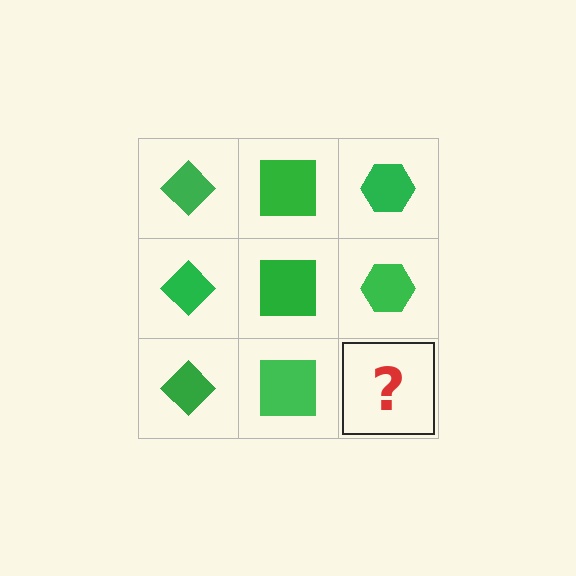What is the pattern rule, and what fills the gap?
The rule is that each column has a consistent shape. The gap should be filled with a green hexagon.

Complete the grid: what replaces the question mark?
The question mark should be replaced with a green hexagon.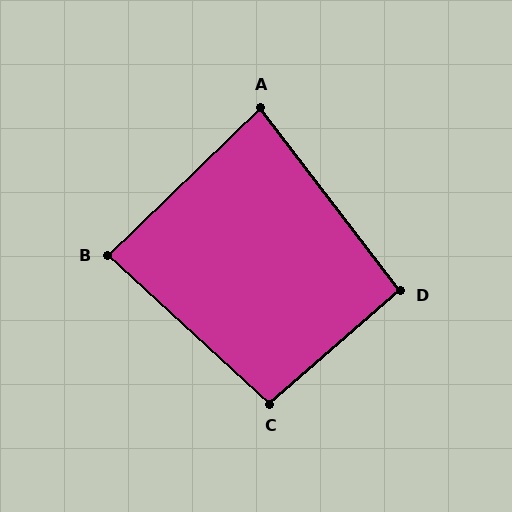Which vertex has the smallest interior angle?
A, at approximately 83 degrees.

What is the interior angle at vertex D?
Approximately 93 degrees (approximately right).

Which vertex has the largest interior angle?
C, at approximately 97 degrees.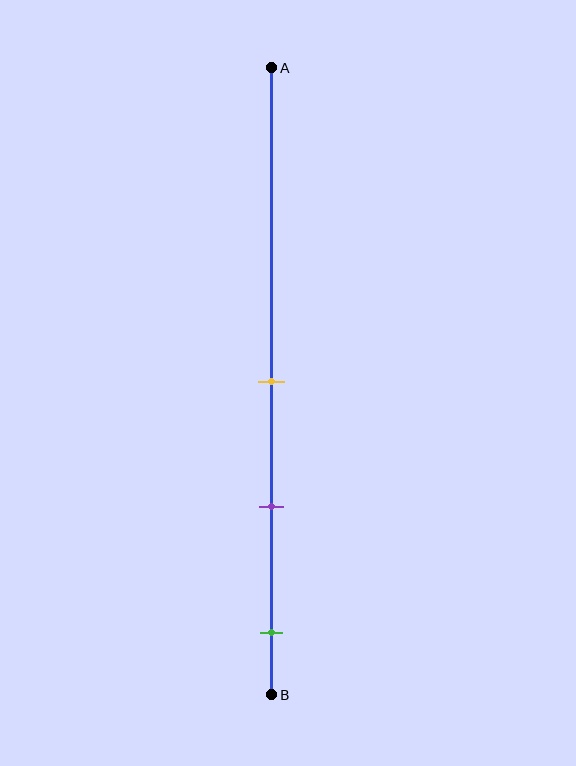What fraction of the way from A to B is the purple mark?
The purple mark is approximately 70% (0.7) of the way from A to B.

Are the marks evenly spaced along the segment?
Yes, the marks are approximately evenly spaced.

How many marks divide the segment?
There are 3 marks dividing the segment.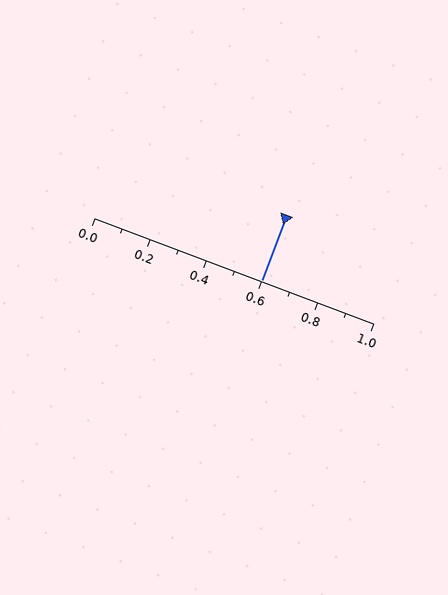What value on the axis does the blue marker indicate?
The marker indicates approximately 0.6.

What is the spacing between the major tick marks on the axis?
The major ticks are spaced 0.2 apart.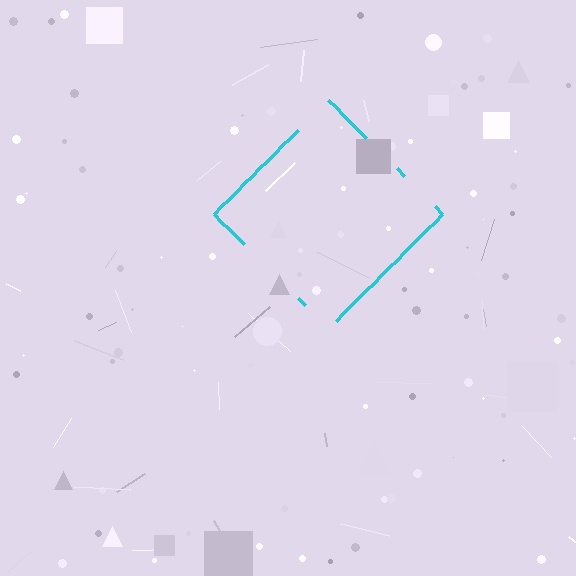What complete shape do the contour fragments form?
The contour fragments form a diamond.